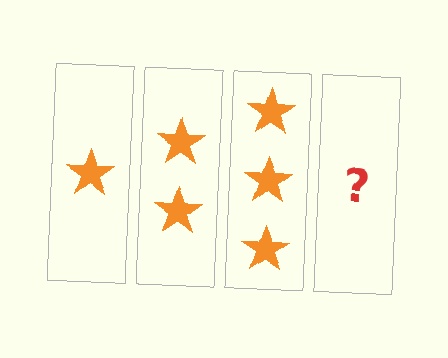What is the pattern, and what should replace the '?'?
The pattern is that each step adds one more star. The '?' should be 4 stars.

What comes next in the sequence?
The next element should be 4 stars.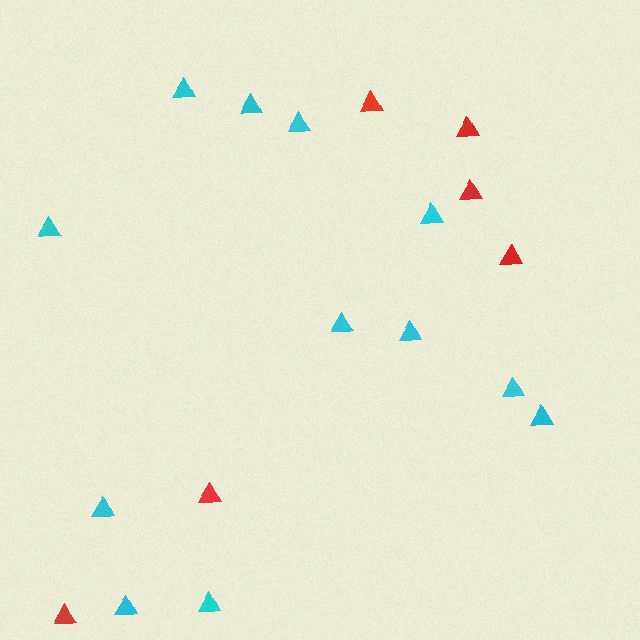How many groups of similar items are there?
There are 2 groups: one group of red triangles (6) and one group of cyan triangles (12).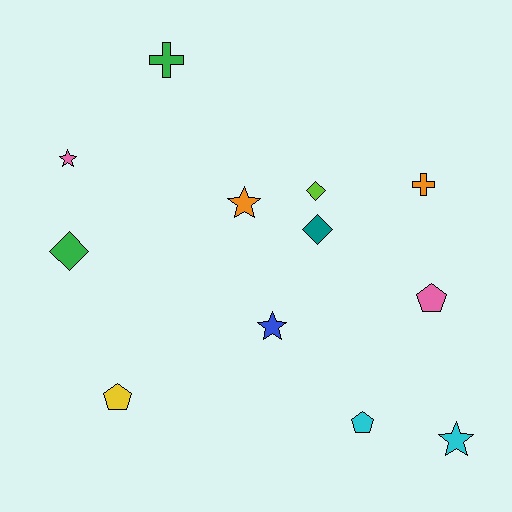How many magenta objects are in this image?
There are no magenta objects.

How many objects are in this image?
There are 12 objects.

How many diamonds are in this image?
There are 3 diamonds.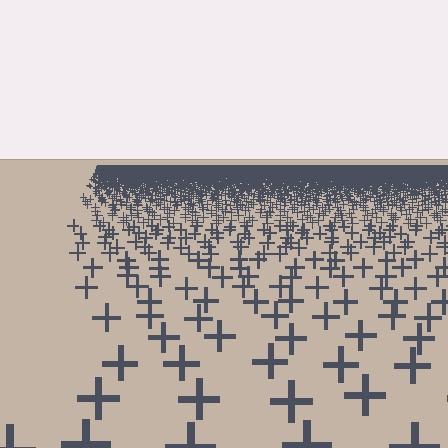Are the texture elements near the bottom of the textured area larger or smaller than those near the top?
Larger. Near the bottom, elements are closer to the viewer and appear at a bigger on-screen size.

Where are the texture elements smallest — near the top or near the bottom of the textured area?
Near the top.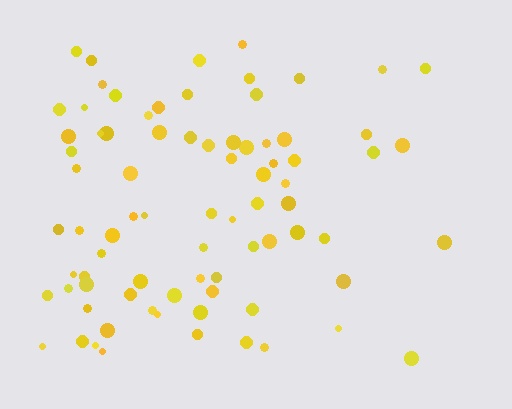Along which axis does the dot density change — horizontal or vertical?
Horizontal.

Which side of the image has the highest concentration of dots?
The left.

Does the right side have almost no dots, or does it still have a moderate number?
Still a moderate number, just noticeably fewer than the left.